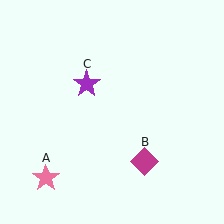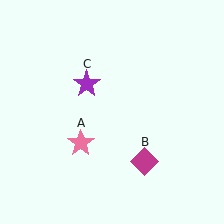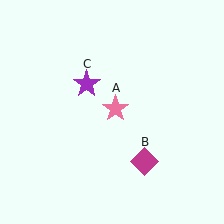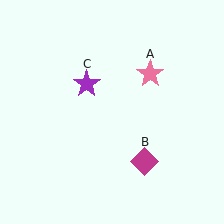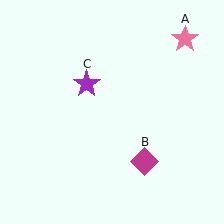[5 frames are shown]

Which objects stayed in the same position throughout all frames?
Magenta diamond (object B) and purple star (object C) remained stationary.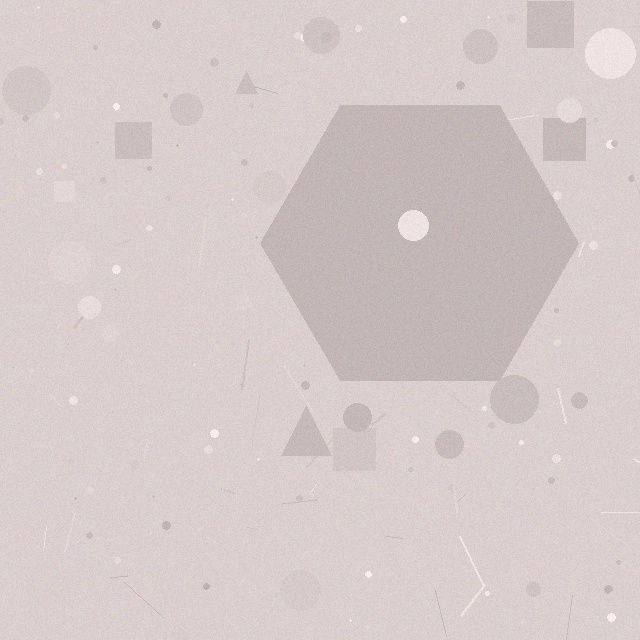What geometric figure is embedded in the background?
A hexagon is embedded in the background.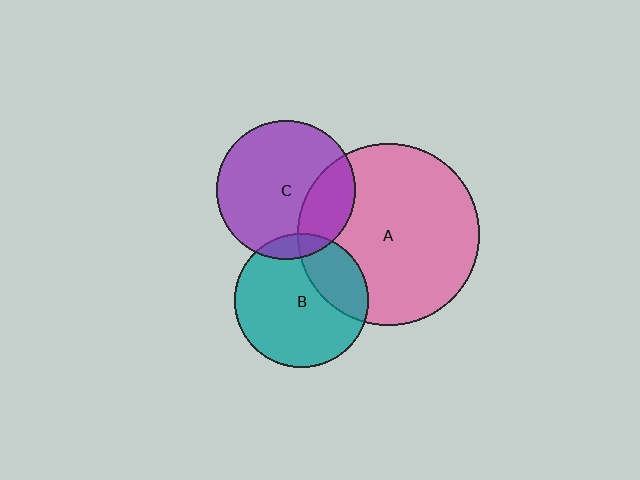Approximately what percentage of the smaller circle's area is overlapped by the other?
Approximately 10%.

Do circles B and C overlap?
Yes.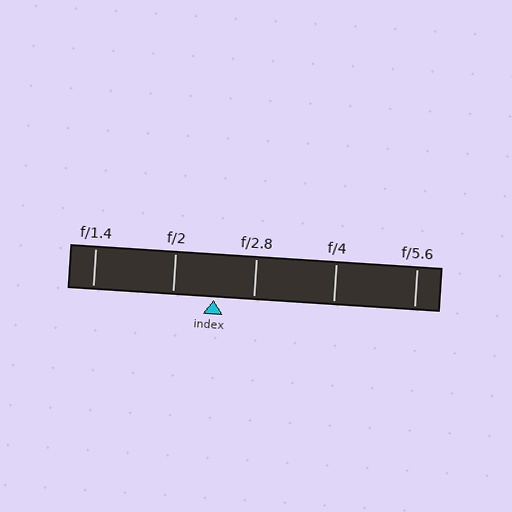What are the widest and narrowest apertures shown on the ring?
The widest aperture shown is f/1.4 and the narrowest is f/5.6.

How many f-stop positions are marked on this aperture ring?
There are 5 f-stop positions marked.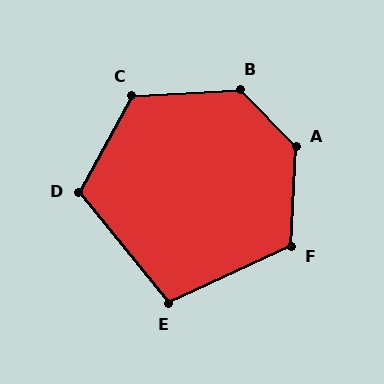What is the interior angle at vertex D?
Approximately 112 degrees (obtuse).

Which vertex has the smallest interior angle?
E, at approximately 104 degrees.